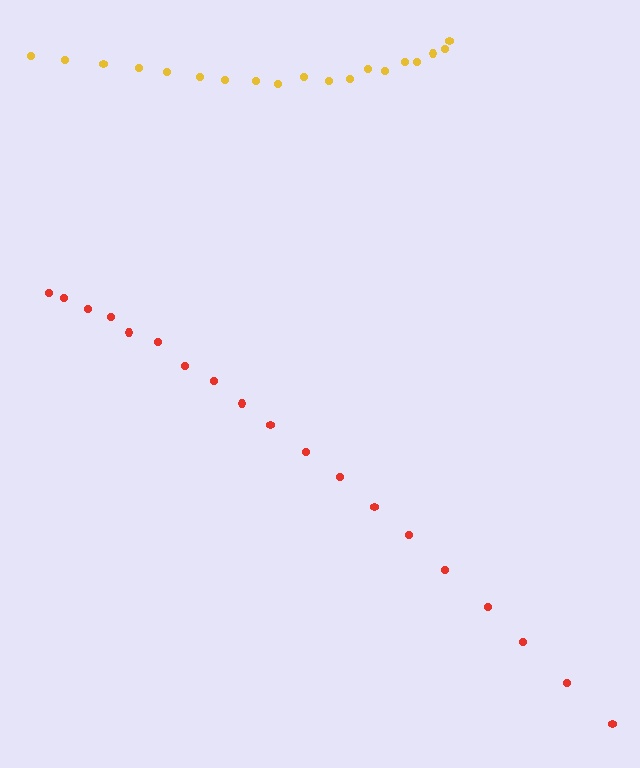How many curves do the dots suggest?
There are 2 distinct paths.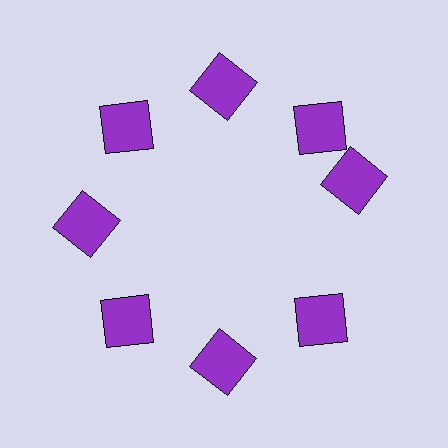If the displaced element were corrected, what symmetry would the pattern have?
It would have 8-fold rotational symmetry — the pattern would map onto itself every 45 degrees.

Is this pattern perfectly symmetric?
No. The 8 purple squares are arranged in a ring, but one element near the 3 o'clock position is rotated out of alignment along the ring, breaking the 8-fold rotational symmetry.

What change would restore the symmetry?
The symmetry would be restored by rotating it back into even spacing with its neighbors so that all 8 squares sit at equal angles and equal distance from the center.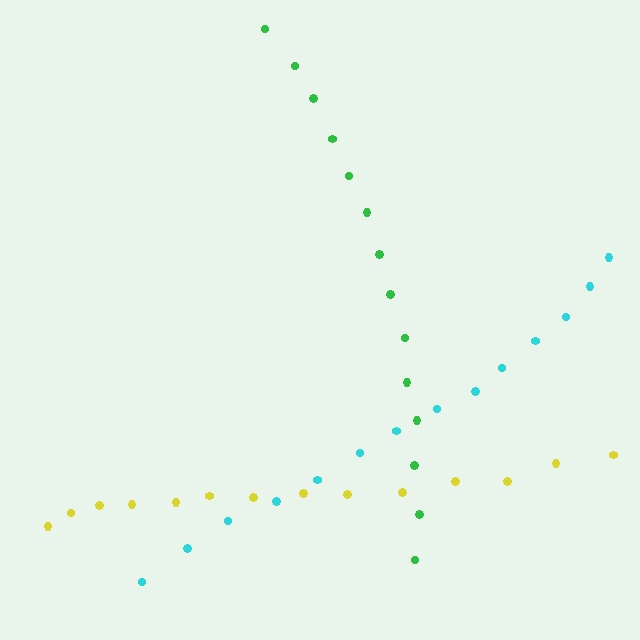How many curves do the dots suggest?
There are 3 distinct paths.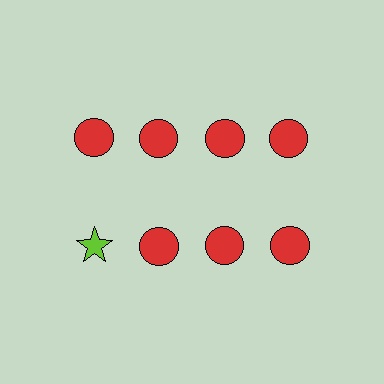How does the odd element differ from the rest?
It differs in both color (lime instead of red) and shape (star instead of circle).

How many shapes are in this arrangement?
There are 8 shapes arranged in a grid pattern.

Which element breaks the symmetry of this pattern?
The lime star in the second row, leftmost column breaks the symmetry. All other shapes are red circles.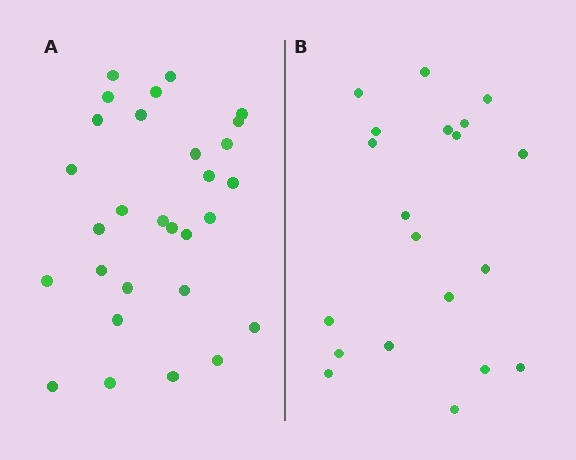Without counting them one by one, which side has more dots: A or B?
Region A (the left region) has more dots.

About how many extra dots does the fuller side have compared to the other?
Region A has roughly 8 or so more dots than region B.